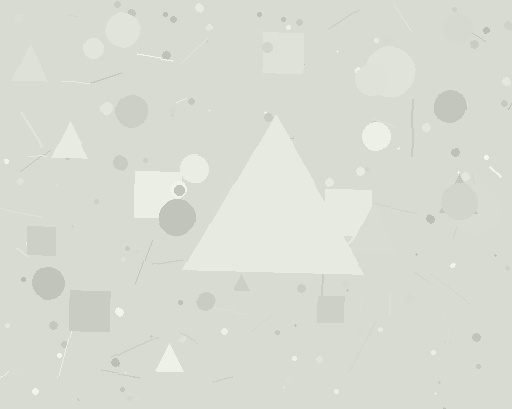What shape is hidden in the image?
A triangle is hidden in the image.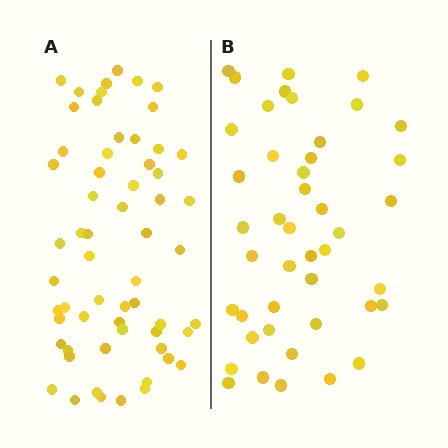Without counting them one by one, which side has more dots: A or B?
Region A (the left region) has more dots.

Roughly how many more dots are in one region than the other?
Region A has approximately 15 more dots than region B.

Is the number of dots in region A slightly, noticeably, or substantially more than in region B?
Region A has noticeably more, but not dramatically so. The ratio is roughly 1.4 to 1.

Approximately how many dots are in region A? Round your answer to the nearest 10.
About 60 dots.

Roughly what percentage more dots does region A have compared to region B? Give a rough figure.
About 35% more.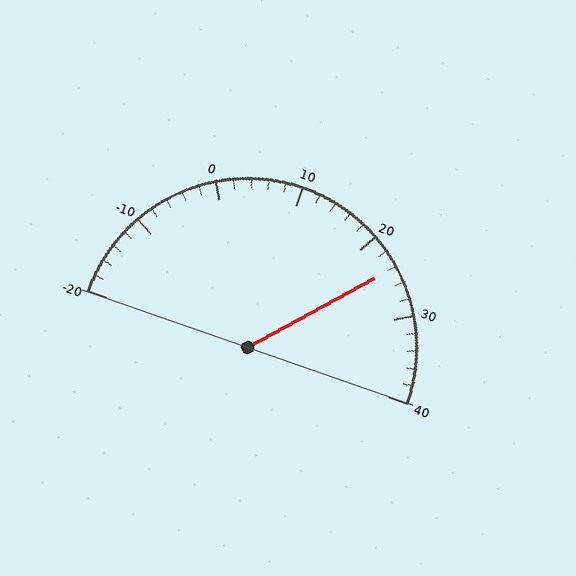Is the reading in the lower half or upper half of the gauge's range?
The reading is in the upper half of the range (-20 to 40).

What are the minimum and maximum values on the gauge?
The gauge ranges from -20 to 40.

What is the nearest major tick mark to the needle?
The nearest major tick mark is 20.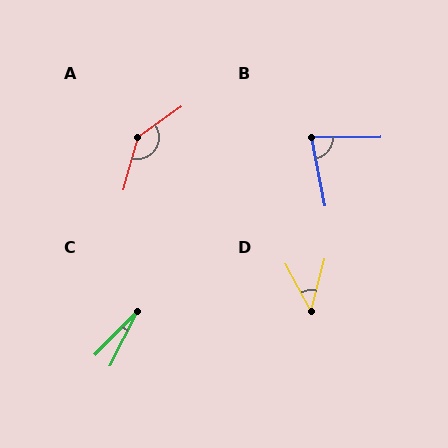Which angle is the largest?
A, at approximately 141 degrees.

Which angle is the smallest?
C, at approximately 17 degrees.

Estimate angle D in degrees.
Approximately 43 degrees.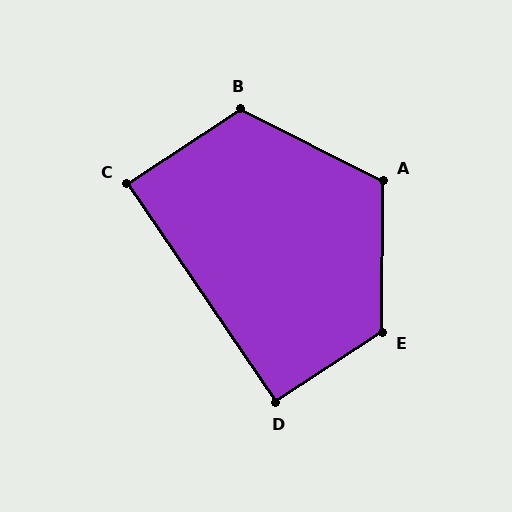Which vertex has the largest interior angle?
E, at approximately 123 degrees.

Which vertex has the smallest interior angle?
C, at approximately 89 degrees.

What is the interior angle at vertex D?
Approximately 91 degrees (approximately right).